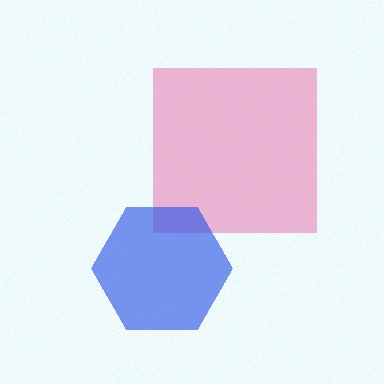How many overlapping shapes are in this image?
There are 2 overlapping shapes in the image.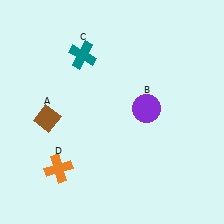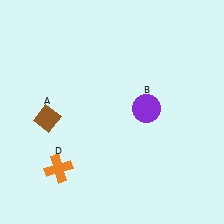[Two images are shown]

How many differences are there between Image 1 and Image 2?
There is 1 difference between the two images.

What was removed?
The teal cross (C) was removed in Image 2.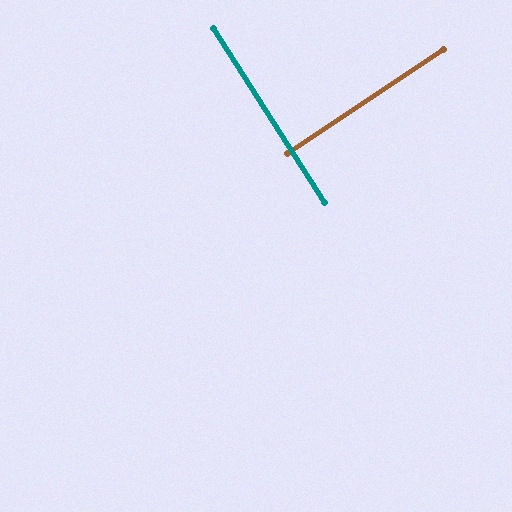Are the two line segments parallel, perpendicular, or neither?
Perpendicular — they meet at approximately 89°.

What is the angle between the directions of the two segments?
Approximately 89 degrees.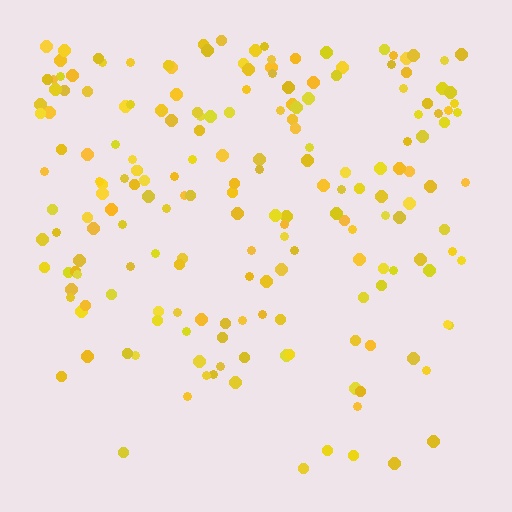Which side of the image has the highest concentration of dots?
The top.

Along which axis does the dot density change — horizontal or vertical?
Vertical.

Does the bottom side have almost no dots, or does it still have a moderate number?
Still a moderate number, just noticeably fewer than the top.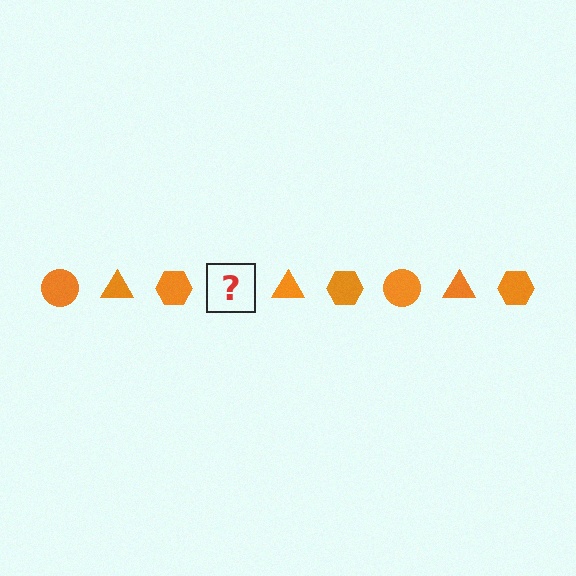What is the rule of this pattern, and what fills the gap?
The rule is that the pattern cycles through circle, triangle, hexagon shapes in orange. The gap should be filled with an orange circle.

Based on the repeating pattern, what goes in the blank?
The blank should be an orange circle.